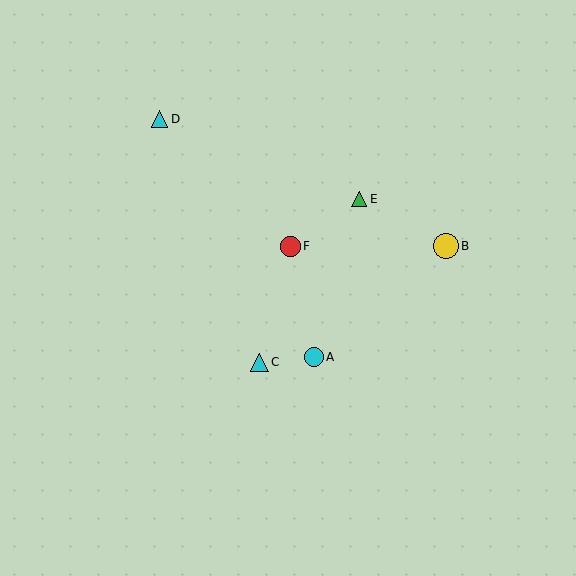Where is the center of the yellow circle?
The center of the yellow circle is at (446, 246).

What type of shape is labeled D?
Shape D is a cyan triangle.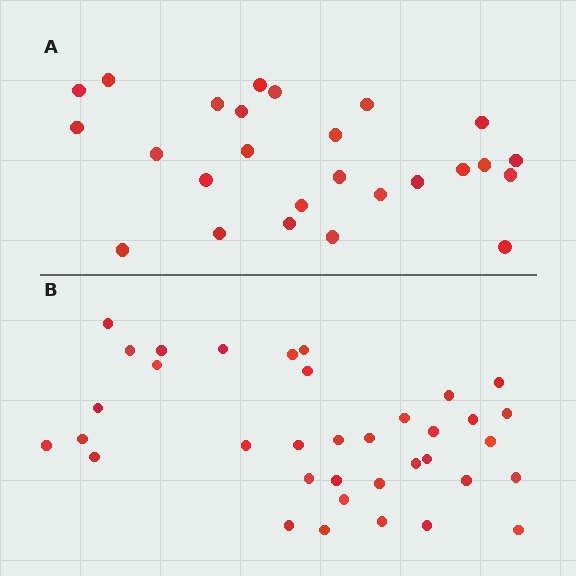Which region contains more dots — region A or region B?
Region B (the bottom region) has more dots.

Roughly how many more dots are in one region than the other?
Region B has roughly 10 or so more dots than region A.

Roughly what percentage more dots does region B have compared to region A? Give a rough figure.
About 40% more.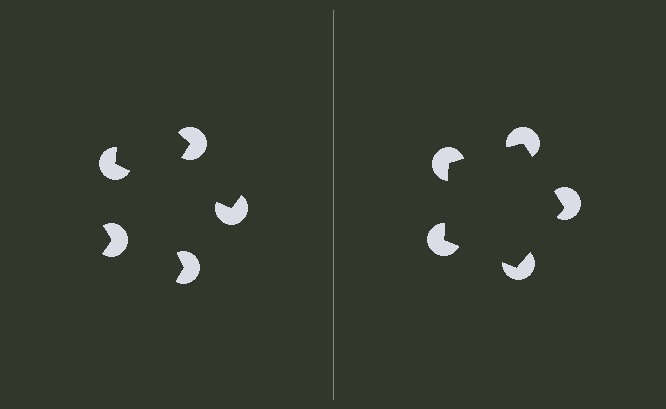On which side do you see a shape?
An illusory pentagon appears on the right side. On the left side the wedge cuts are rotated, so no coherent shape forms.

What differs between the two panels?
The pac-man discs are positioned identically on both sides; only the wedge orientations differ. On the right they align to a pentagon; on the left they are misaligned.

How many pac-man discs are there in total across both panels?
10 — 5 on each side.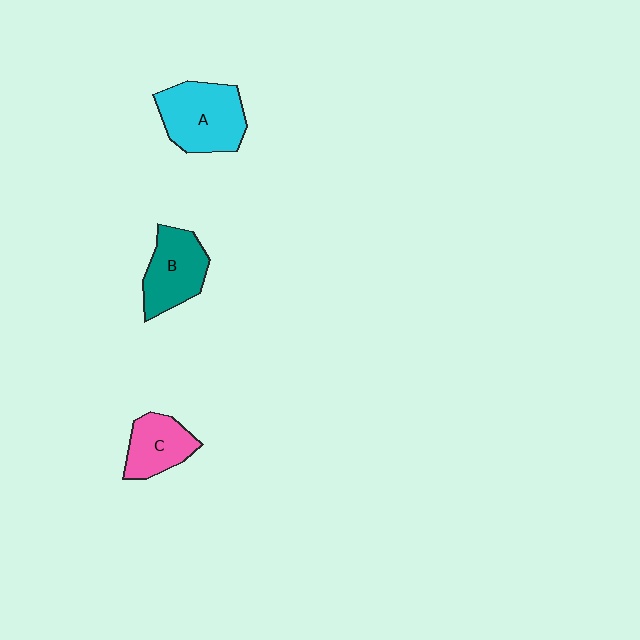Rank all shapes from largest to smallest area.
From largest to smallest: A (cyan), B (teal), C (pink).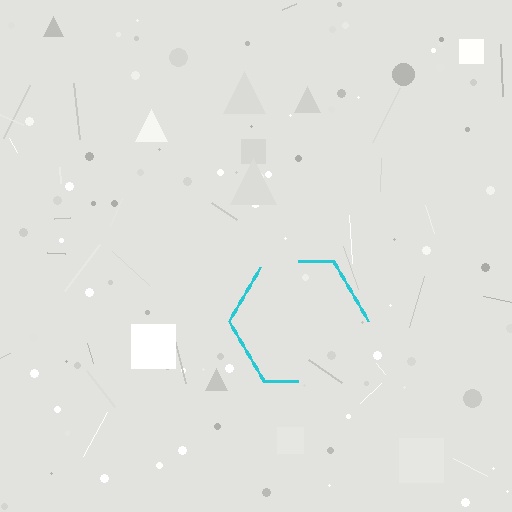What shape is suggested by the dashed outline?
The dashed outline suggests a hexagon.